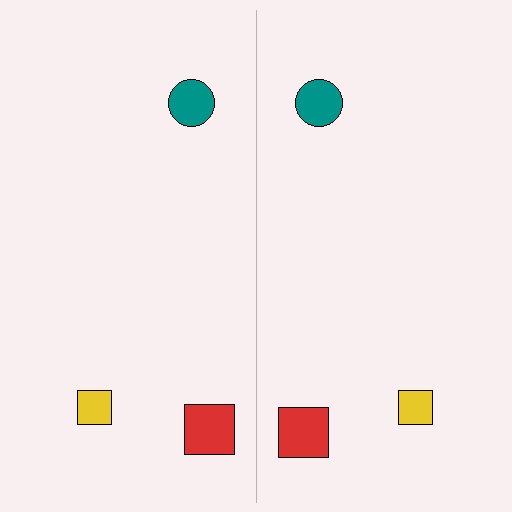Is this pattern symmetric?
Yes, this pattern has bilateral (reflection) symmetry.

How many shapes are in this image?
There are 6 shapes in this image.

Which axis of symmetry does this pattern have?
The pattern has a vertical axis of symmetry running through the center of the image.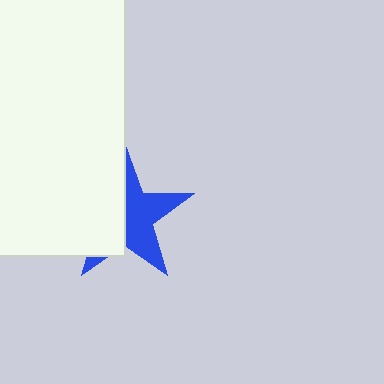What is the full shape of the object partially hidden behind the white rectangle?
The partially hidden object is a blue star.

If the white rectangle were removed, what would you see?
You would see the complete blue star.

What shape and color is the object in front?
The object in front is a white rectangle.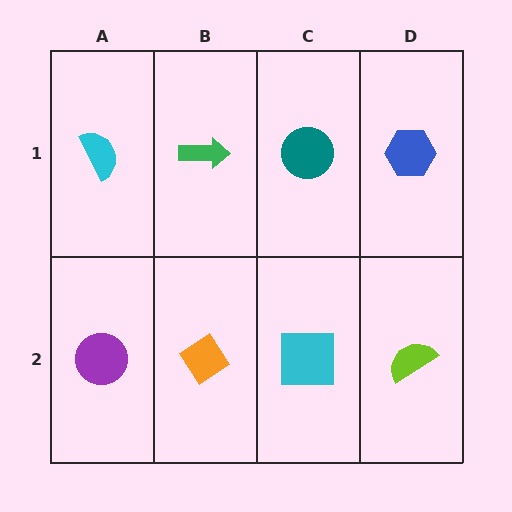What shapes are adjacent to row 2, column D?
A blue hexagon (row 1, column D), a cyan square (row 2, column C).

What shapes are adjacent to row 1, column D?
A lime semicircle (row 2, column D), a teal circle (row 1, column C).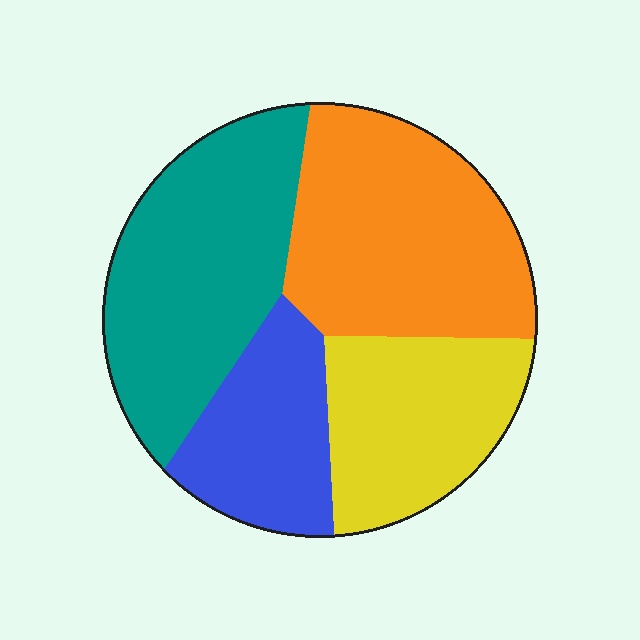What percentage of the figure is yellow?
Yellow takes up less than a quarter of the figure.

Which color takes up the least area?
Blue, at roughly 15%.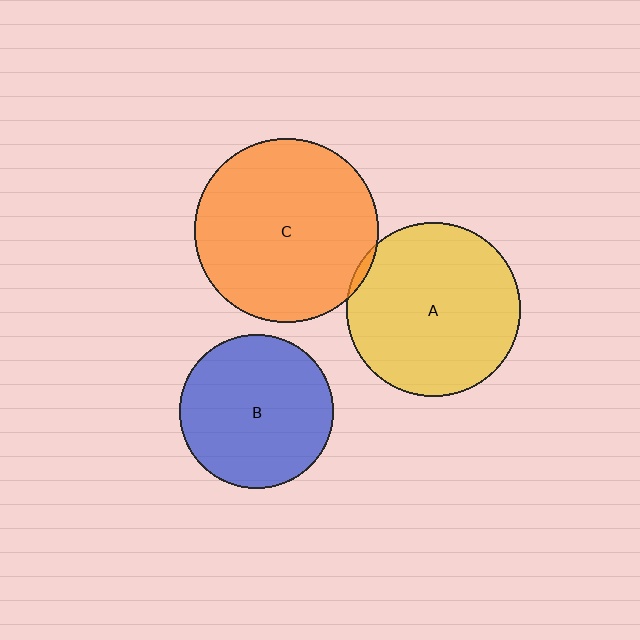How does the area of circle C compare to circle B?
Approximately 1.4 times.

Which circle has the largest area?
Circle C (orange).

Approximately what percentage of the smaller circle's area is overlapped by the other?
Approximately 5%.